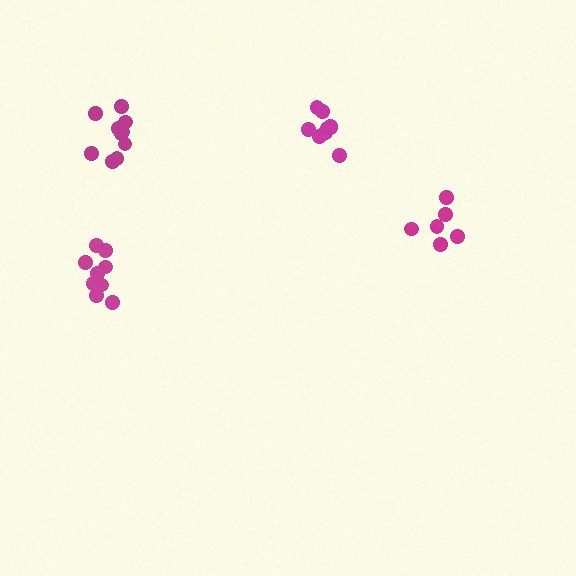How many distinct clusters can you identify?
There are 4 distinct clusters.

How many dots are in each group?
Group 1: 9 dots, Group 2: 6 dots, Group 3: 9 dots, Group 4: 10 dots (34 total).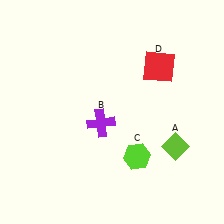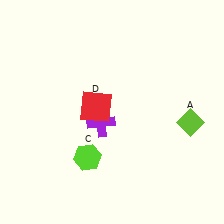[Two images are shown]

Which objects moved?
The objects that moved are: the lime diamond (A), the lime hexagon (C), the red square (D).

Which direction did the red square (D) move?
The red square (D) moved left.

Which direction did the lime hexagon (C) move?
The lime hexagon (C) moved left.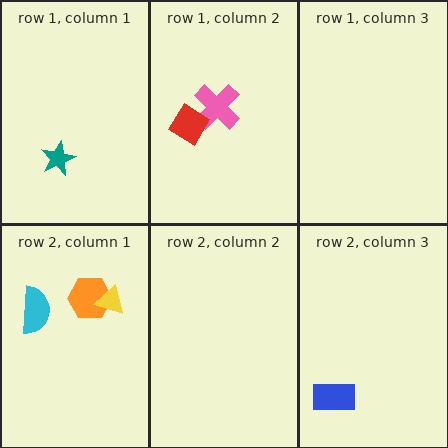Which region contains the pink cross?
The row 1, column 2 region.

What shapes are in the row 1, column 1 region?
The teal star.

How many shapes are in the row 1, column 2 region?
2.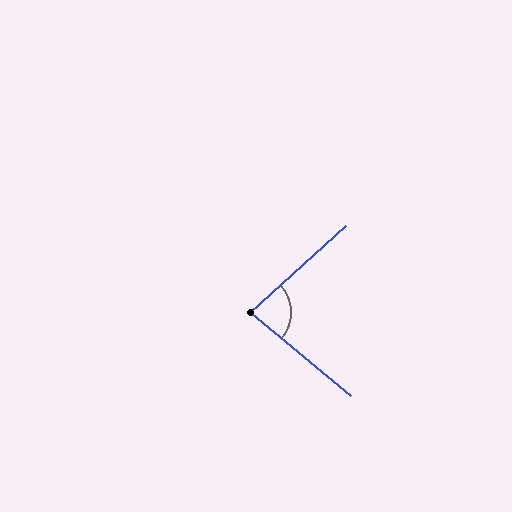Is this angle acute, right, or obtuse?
It is acute.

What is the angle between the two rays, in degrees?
Approximately 82 degrees.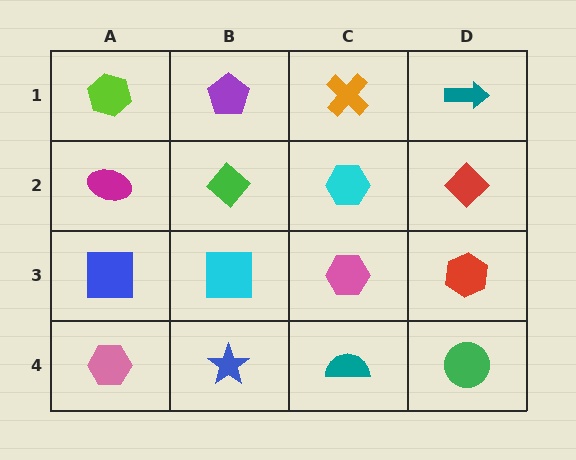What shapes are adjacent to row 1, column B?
A green diamond (row 2, column B), a lime hexagon (row 1, column A), an orange cross (row 1, column C).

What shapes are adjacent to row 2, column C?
An orange cross (row 1, column C), a pink hexagon (row 3, column C), a green diamond (row 2, column B), a red diamond (row 2, column D).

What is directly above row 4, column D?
A red hexagon.